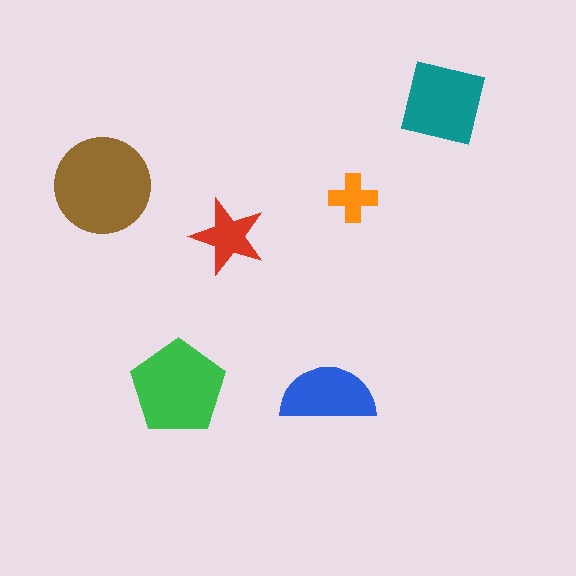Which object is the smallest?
The orange cross.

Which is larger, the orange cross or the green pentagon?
The green pentagon.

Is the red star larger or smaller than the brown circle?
Smaller.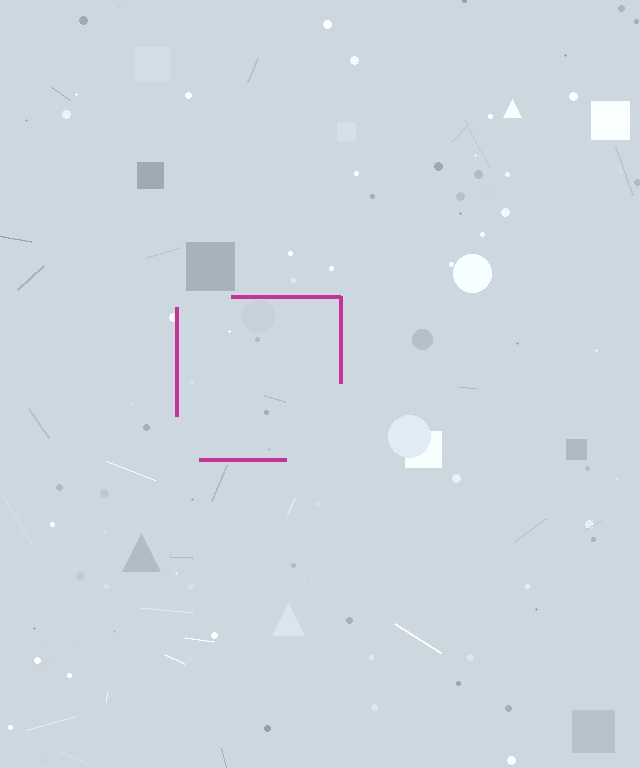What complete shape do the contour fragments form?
The contour fragments form a square.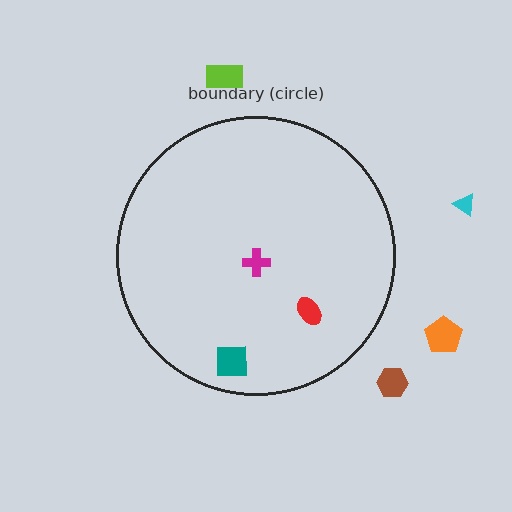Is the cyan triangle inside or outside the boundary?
Outside.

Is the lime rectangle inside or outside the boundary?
Outside.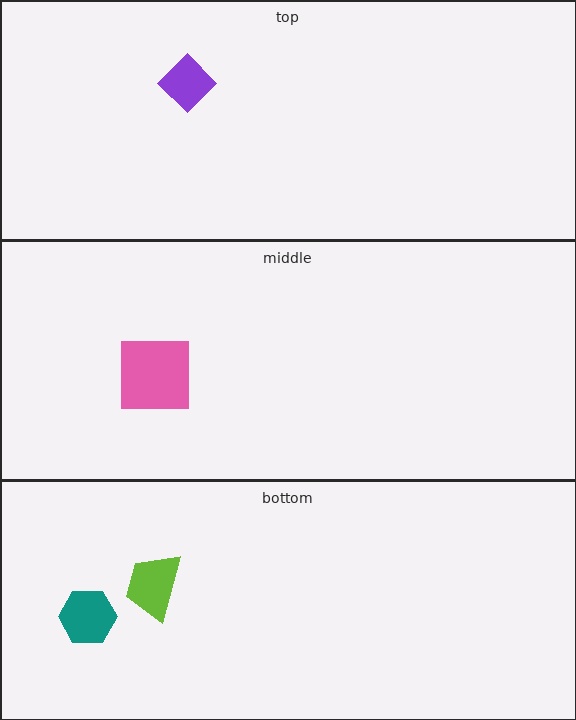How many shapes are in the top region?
1.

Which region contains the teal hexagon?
The bottom region.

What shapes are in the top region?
The purple diamond.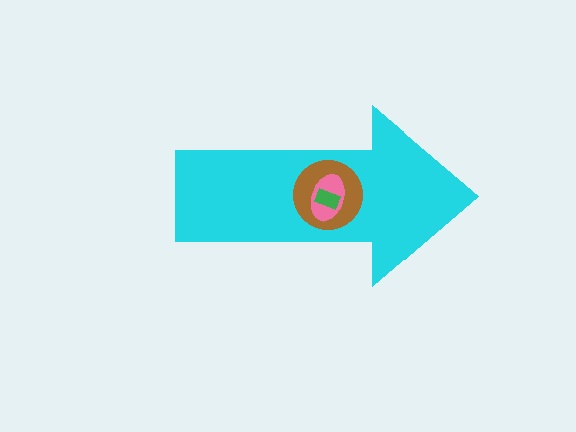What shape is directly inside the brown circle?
The pink ellipse.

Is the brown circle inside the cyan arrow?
Yes.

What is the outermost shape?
The cyan arrow.